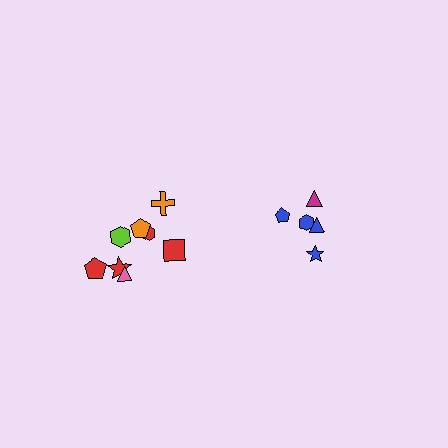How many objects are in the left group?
There are 8 objects.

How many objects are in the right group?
There are 5 objects.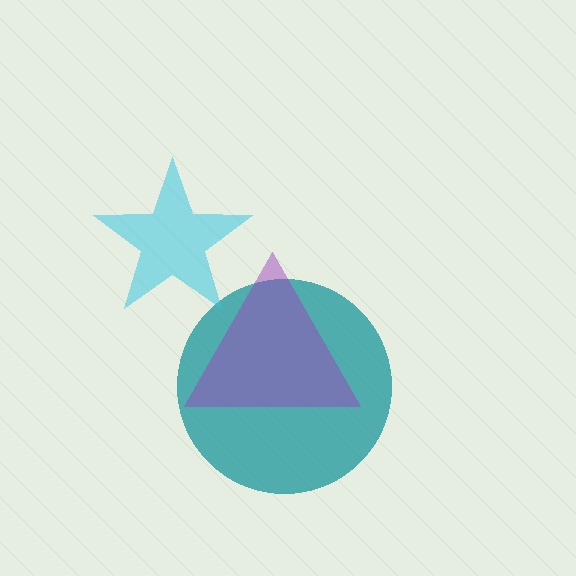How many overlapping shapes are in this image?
There are 3 overlapping shapes in the image.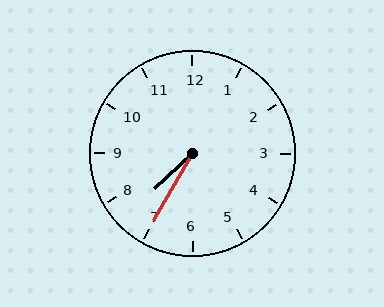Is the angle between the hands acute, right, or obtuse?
It is acute.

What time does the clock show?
7:35.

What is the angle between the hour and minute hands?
Approximately 18 degrees.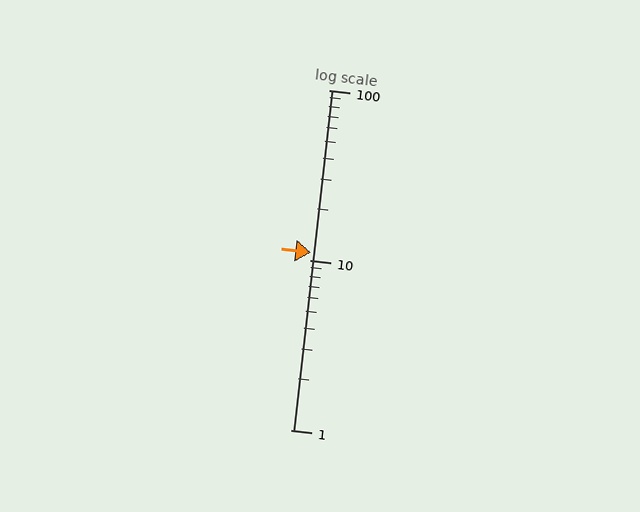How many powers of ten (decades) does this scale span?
The scale spans 2 decades, from 1 to 100.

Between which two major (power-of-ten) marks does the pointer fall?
The pointer is between 10 and 100.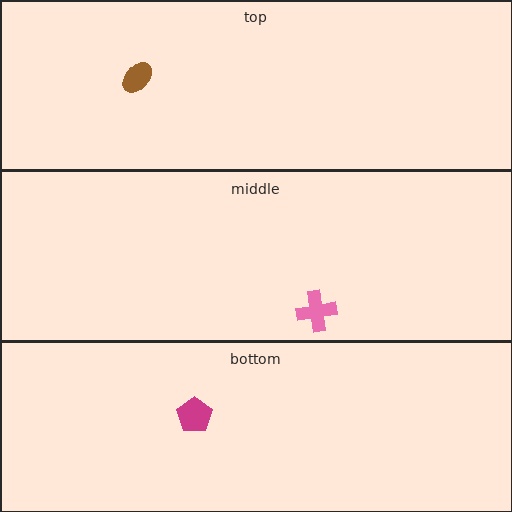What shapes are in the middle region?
The pink cross.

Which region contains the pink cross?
The middle region.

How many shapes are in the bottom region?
1.